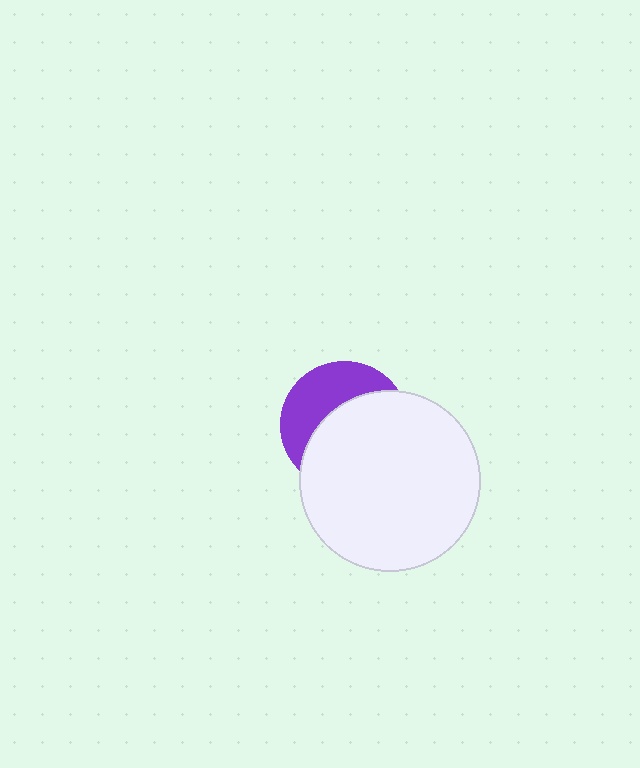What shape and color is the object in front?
The object in front is a white circle.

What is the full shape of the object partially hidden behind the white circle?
The partially hidden object is a purple circle.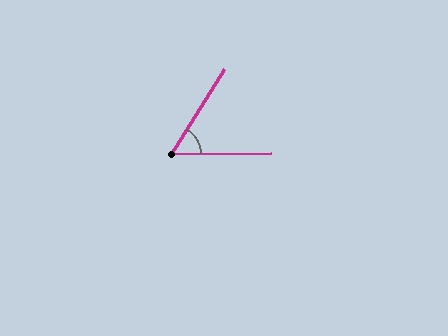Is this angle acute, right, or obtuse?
It is acute.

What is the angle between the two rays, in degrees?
Approximately 57 degrees.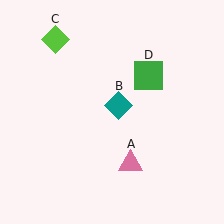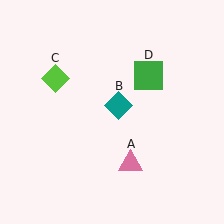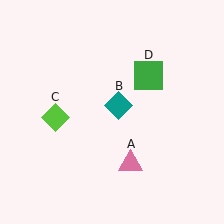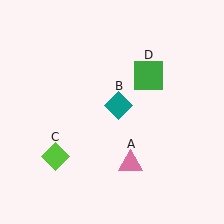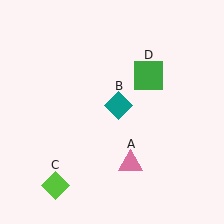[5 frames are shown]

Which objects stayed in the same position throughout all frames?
Pink triangle (object A) and teal diamond (object B) and green square (object D) remained stationary.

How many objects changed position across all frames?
1 object changed position: lime diamond (object C).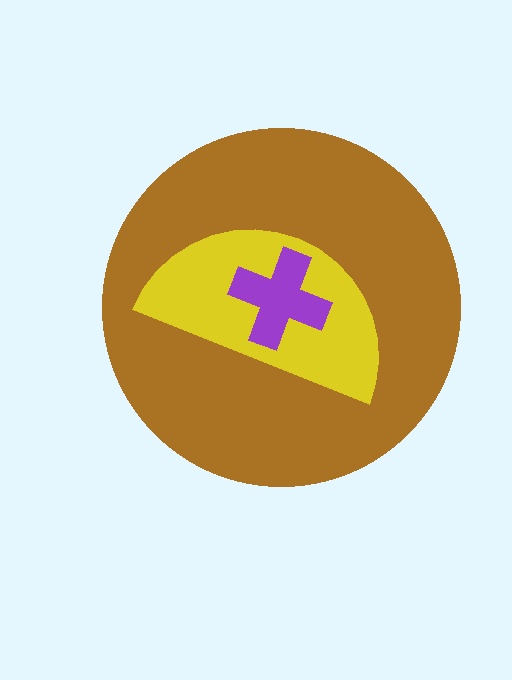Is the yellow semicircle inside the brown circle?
Yes.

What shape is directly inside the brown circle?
The yellow semicircle.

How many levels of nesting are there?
3.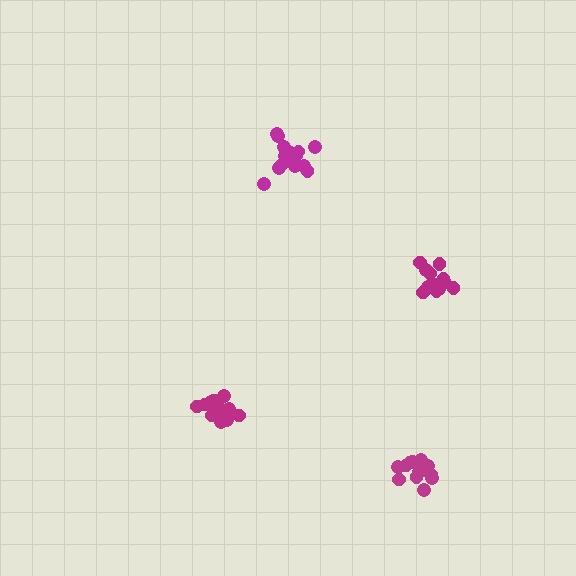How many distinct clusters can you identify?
There are 4 distinct clusters.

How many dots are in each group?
Group 1: 16 dots, Group 2: 15 dots, Group 3: 14 dots, Group 4: 12 dots (57 total).